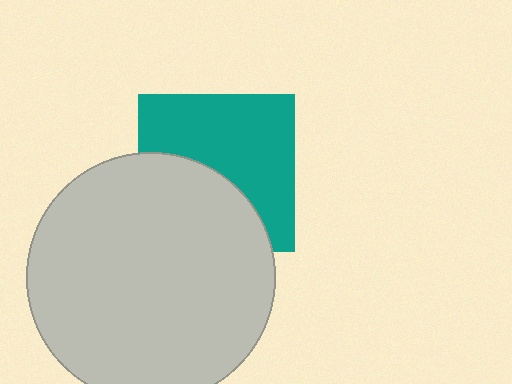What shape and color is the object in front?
The object in front is a light gray circle.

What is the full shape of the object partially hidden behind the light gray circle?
The partially hidden object is a teal square.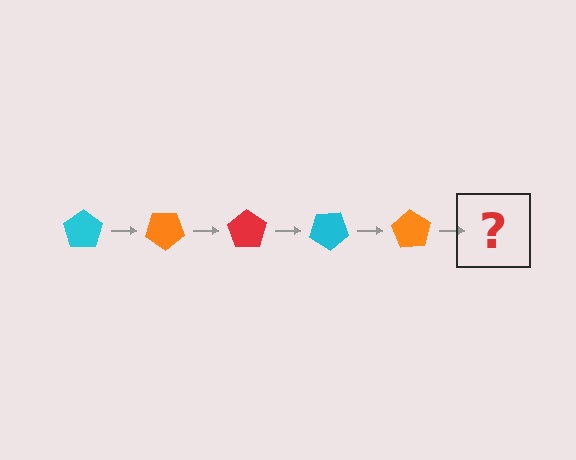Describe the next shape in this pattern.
It should be a red pentagon, rotated 175 degrees from the start.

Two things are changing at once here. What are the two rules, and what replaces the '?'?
The two rules are that it rotates 35 degrees each step and the color cycles through cyan, orange, and red. The '?' should be a red pentagon, rotated 175 degrees from the start.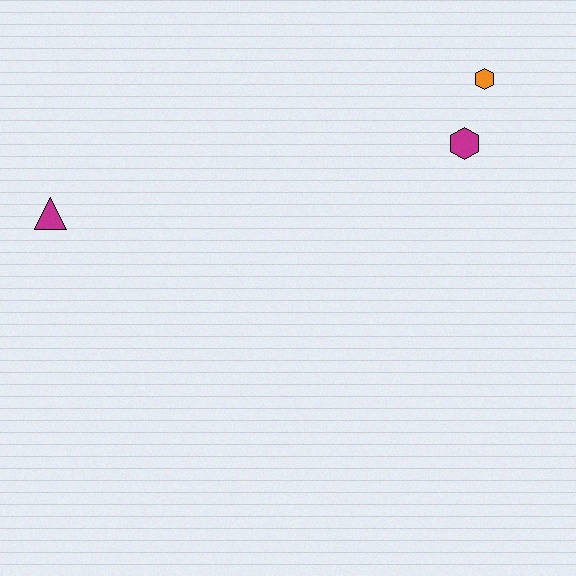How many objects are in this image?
There are 3 objects.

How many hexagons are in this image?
There are 2 hexagons.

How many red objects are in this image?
There are no red objects.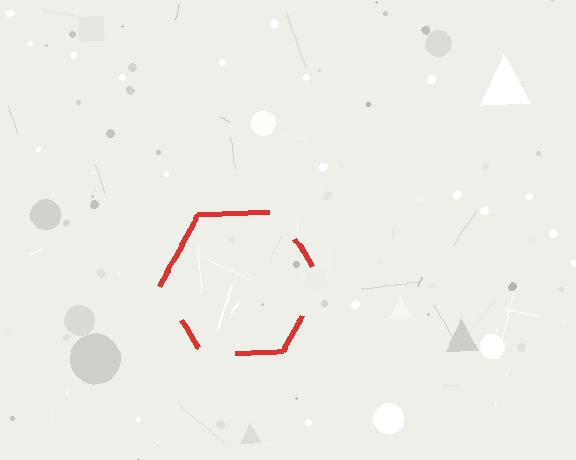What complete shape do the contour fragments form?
The contour fragments form a hexagon.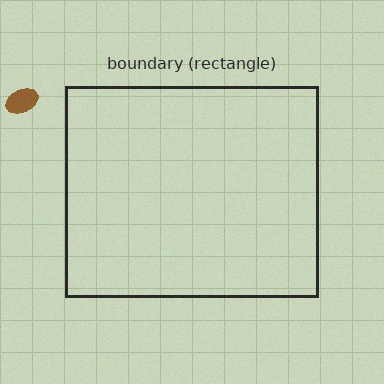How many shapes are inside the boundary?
0 inside, 1 outside.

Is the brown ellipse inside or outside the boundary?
Outside.